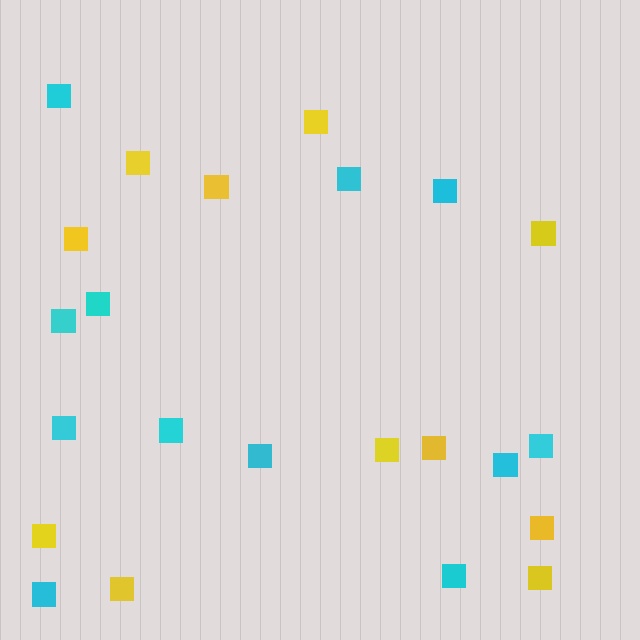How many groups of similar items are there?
There are 2 groups: one group of cyan squares (12) and one group of yellow squares (11).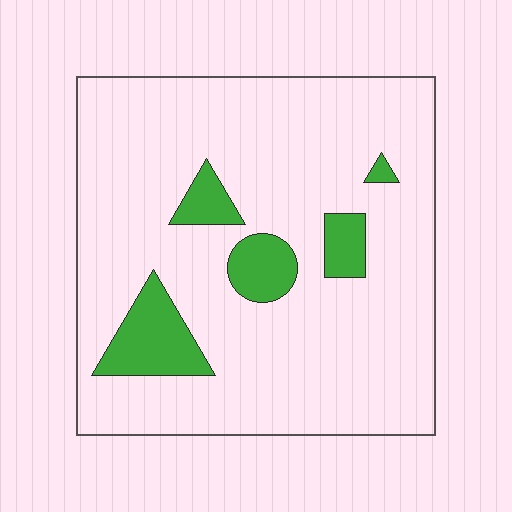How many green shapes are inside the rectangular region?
5.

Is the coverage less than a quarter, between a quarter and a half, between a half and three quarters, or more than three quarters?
Less than a quarter.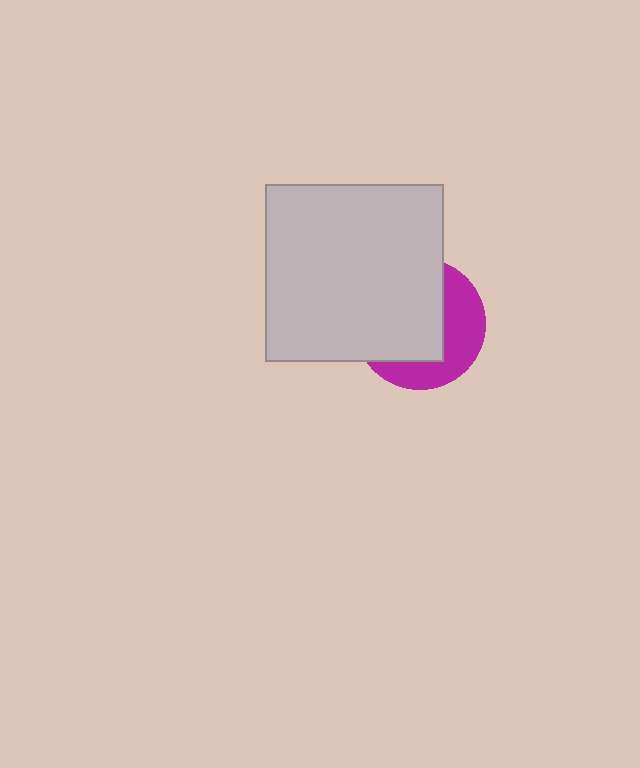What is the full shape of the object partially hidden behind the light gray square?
The partially hidden object is a magenta circle.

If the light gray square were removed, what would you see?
You would see the complete magenta circle.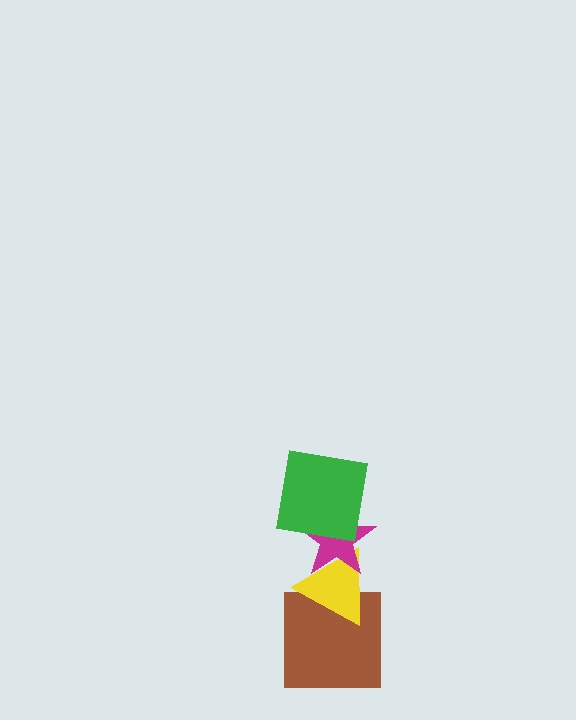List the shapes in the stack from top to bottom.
From top to bottom: the green square, the magenta star, the yellow triangle, the brown square.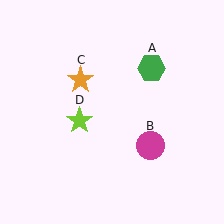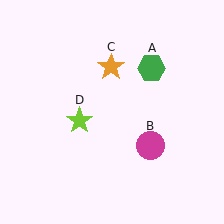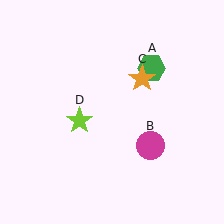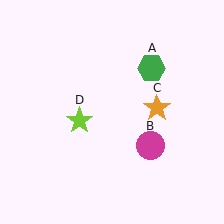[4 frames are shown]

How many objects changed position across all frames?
1 object changed position: orange star (object C).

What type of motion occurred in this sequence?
The orange star (object C) rotated clockwise around the center of the scene.